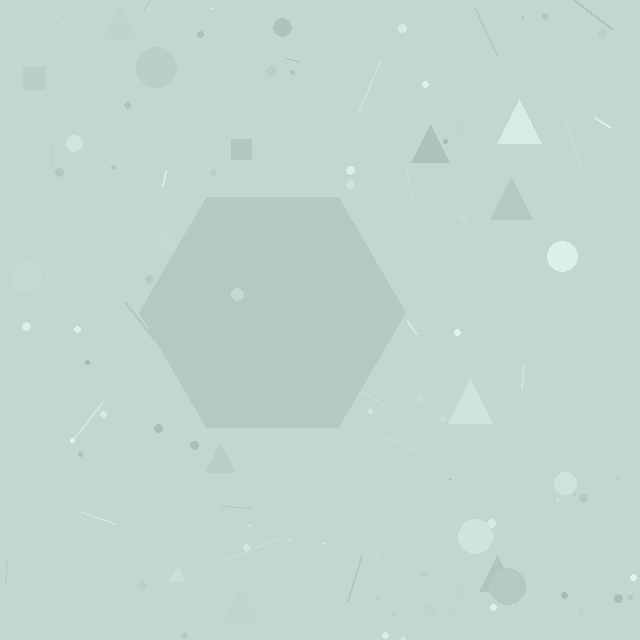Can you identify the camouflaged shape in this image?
The camouflaged shape is a hexagon.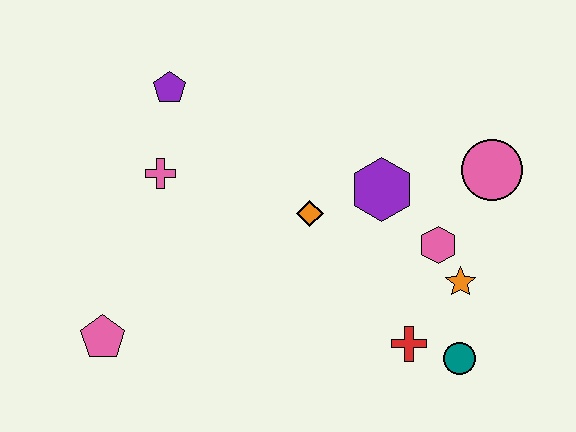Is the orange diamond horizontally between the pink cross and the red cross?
Yes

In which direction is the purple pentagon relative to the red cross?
The purple pentagon is above the red cross.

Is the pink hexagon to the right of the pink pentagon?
Yes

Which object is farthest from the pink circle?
The pink pentagon is farthest from the pink circle.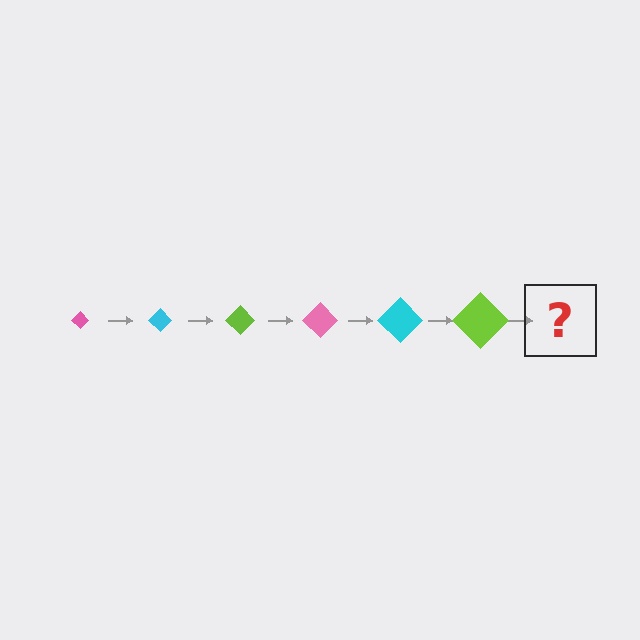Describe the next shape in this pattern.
It should be a pink diamond, larger than the previous one.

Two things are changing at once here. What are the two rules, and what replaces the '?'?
The two rules are that the diamond grows larger each step and the color cycles through pink, cyan, and lime. The '?' should be a pink diamond, larger than the previous one.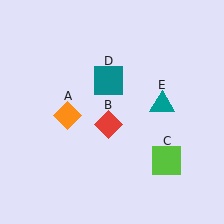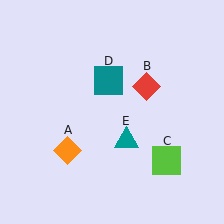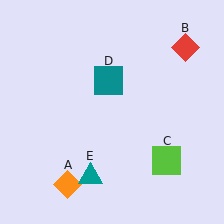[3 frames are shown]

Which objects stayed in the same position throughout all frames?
Lime square (object C) and teal square (object D) remained stationary.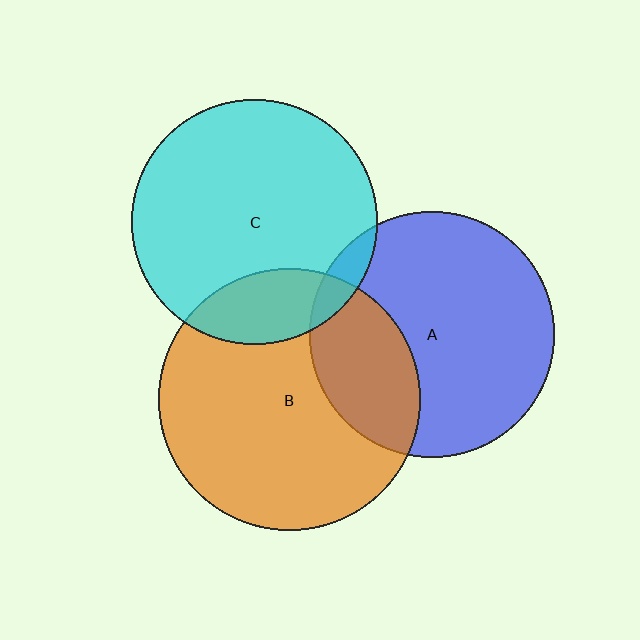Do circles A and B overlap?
Yes.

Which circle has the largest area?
Circle B (orange).